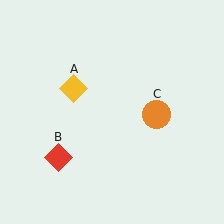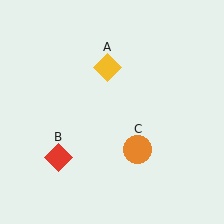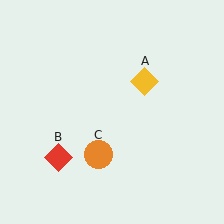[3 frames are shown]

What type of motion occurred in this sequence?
The yellow diamond (object A), orange circle (object C) rotated clockwise around the center of the scene.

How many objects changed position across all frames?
2 objects changed position: yellow diamond (object A), orange circle (object C).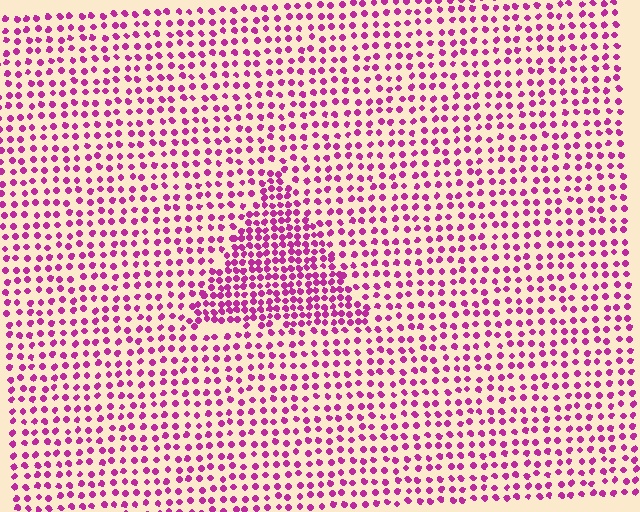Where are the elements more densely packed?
The elements are more densely packed inside the triangle boundary.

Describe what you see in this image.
The image contains small magenta elements arranged at two different densities. A triangle-shaped region is visible where the elements are more densely packed than the surrounding area.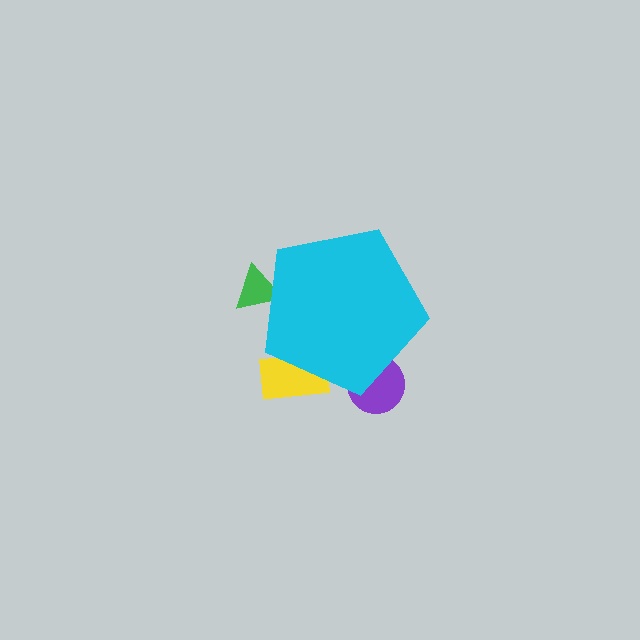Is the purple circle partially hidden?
Yes, the purple circle is partially hidden behind the cyan pentagon.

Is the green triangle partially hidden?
Yes, the green triangle is partially hidden behind the cyan pentagon.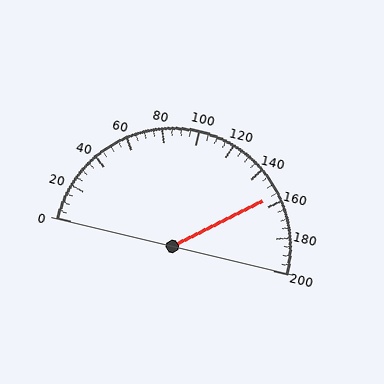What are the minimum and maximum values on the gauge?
The gauge ranges from 0 to 200.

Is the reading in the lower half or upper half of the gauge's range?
The reading is in the upper half of the range (0 to 200).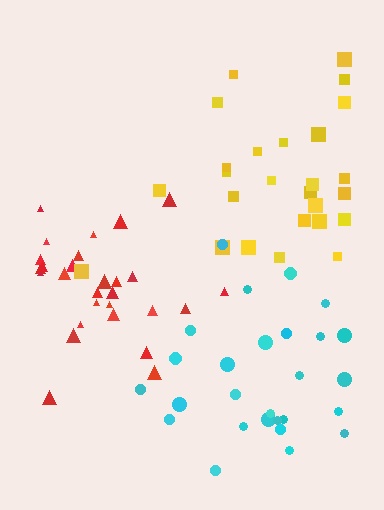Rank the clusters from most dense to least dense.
red, cyan, yellow.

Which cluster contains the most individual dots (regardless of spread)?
Red (29).